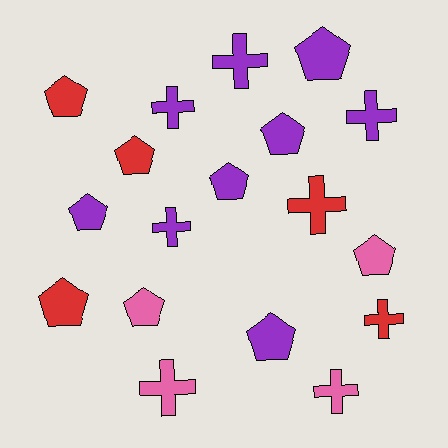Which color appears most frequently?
Purple, with 9 objects.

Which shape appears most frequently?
Pentagon, with 10 objects.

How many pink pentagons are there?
There are 2 pink pentagons.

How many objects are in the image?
There are 18 objects.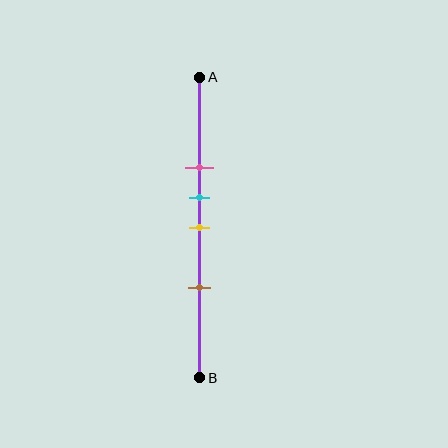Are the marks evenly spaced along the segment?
No, the marks are not evenly spaced.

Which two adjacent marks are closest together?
The cyan and yellow marks are the closest adjacent pair.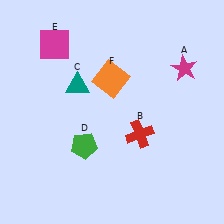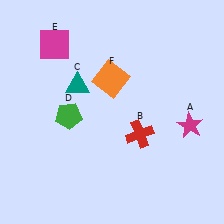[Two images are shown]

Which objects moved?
The objects that moved are: the magenta star (A), the green pentagon (D).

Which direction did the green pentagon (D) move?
The green pentagon (D) moved up.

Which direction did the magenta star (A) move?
The magenta star (A) moved down.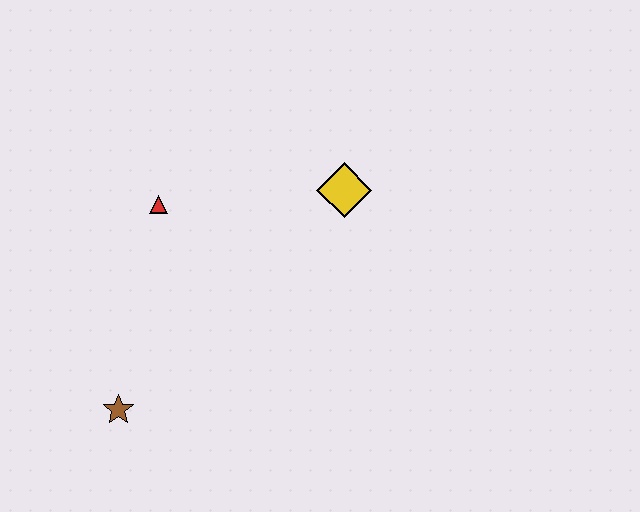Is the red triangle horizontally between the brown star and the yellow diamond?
Yes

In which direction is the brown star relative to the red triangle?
The brown star is below the red triangle.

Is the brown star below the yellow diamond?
Yes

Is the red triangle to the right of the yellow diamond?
No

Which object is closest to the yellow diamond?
The red triangle is closest to the yellow diamond.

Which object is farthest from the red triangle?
The brown star is farthest from the red triangle.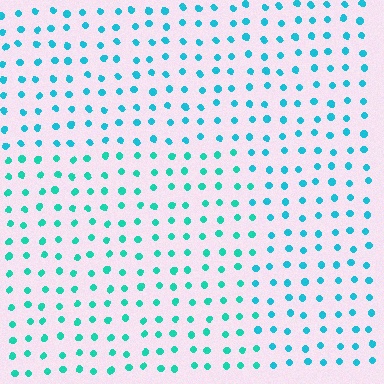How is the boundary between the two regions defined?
The boundary is defined purely by a slight shift in hue (about 20 degrees). Spacing, size, and orientation are identical on both sides.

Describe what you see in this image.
The image is filled with small cyan elements in a uniform arrangement. A rectangle-shaped region is visible where the elements are tinted to a slightly different hue, forming a subtle color boundary.